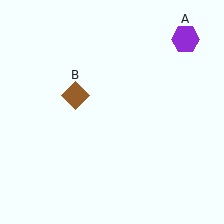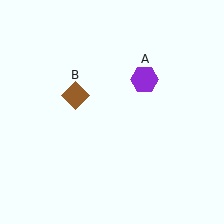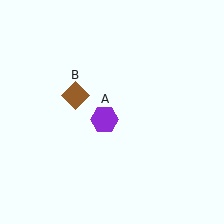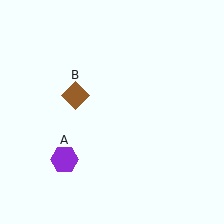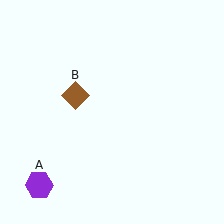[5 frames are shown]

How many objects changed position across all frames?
1 object changed position: purple hexagon (object A).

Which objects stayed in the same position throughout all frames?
Brown diamond (object B) remained stationary.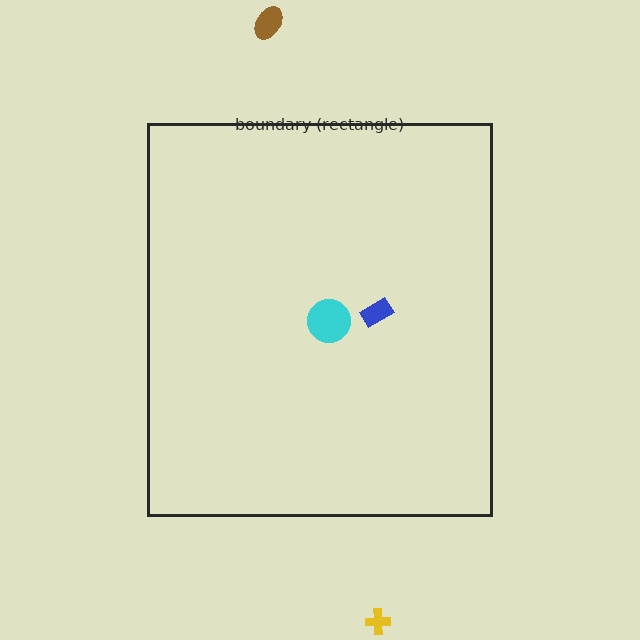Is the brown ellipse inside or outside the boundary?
Outside.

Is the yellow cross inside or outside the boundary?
Outside.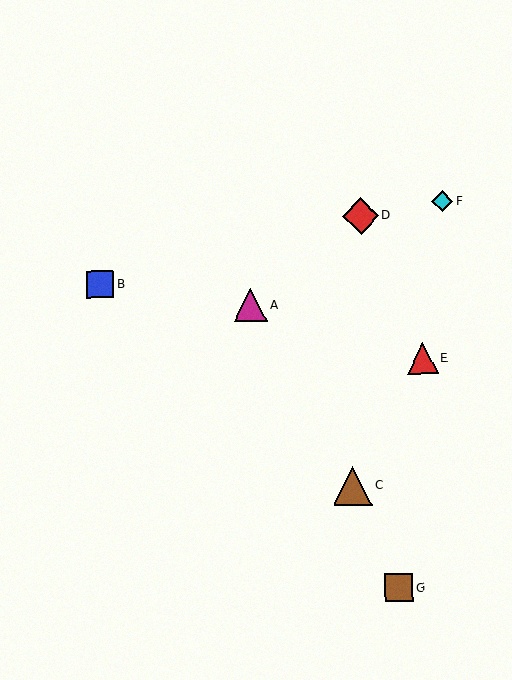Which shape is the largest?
The brown triangle (labeled C) is the largest.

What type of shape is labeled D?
Shape D is a red diamond.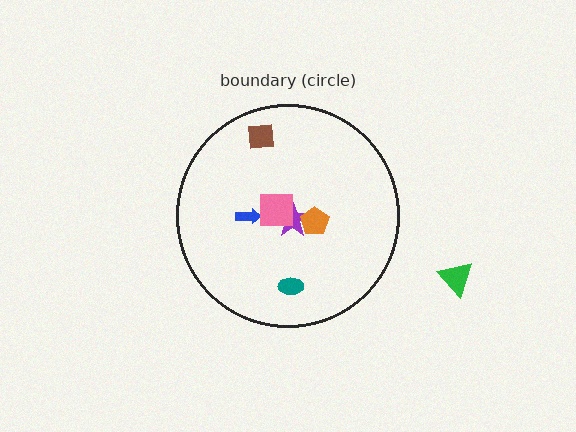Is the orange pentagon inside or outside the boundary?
Inside.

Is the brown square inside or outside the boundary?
Inside.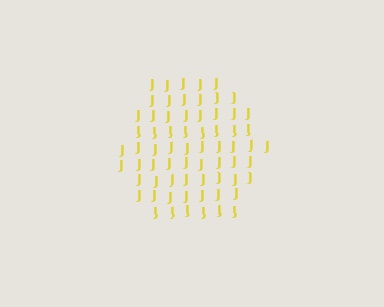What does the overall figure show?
The overall figure shows a hexagon.